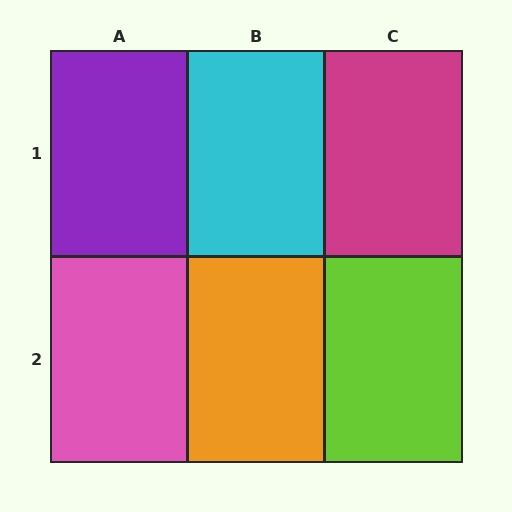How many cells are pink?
1 cell is pink.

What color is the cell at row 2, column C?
Lime.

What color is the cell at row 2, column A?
Pink.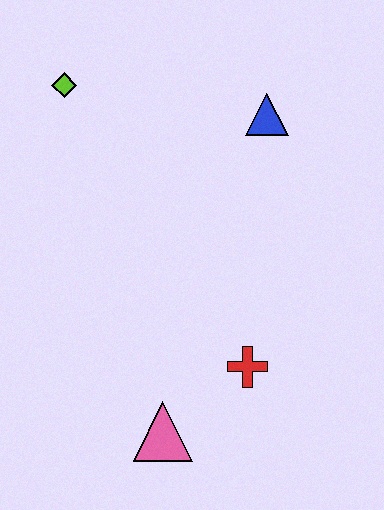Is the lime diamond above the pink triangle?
Yes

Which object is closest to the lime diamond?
The blue triangle is closest to the lime diamond.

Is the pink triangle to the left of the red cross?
Yes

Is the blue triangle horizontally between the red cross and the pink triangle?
No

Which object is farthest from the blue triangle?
The pink triangle is farthest from the blue triangle.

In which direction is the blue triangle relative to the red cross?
The blue triangle is above the red cross.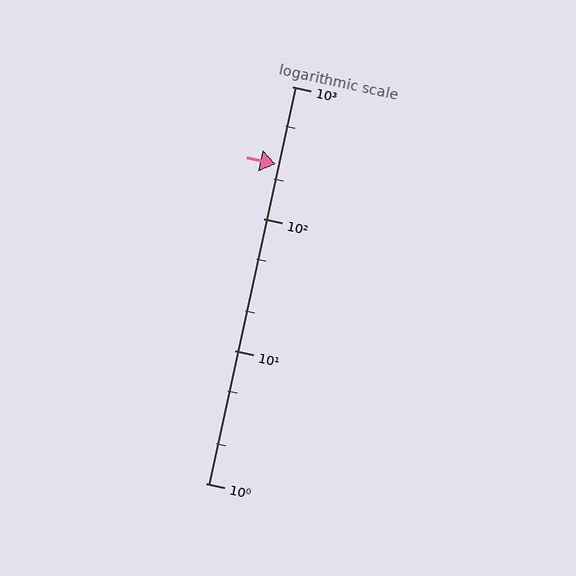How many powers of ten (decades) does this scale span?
The scale spans 3 decades, from 1 to 1000.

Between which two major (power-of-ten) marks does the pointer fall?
The pointer is between 100 and 1000.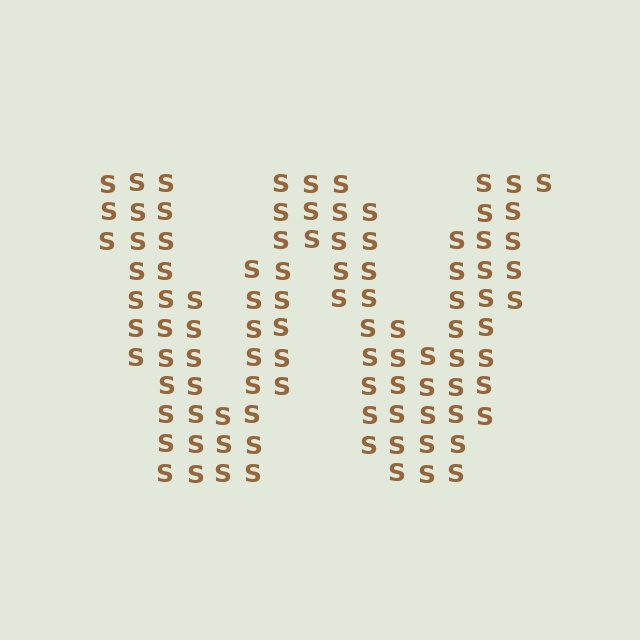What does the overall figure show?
The overall figure shows the letter W.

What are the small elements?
The small elements are letter S's.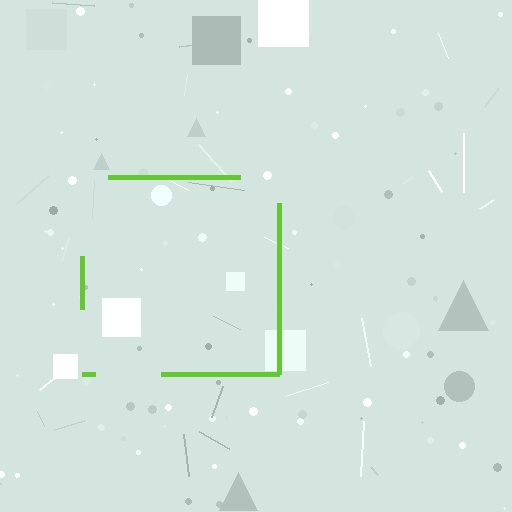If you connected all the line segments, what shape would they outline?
They would outline a square.